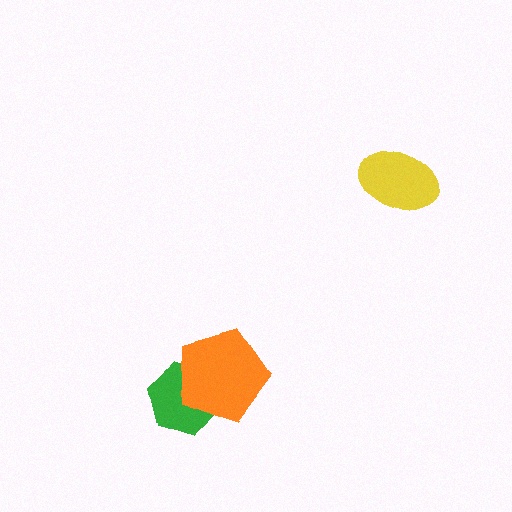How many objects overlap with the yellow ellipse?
0 objects overlap with the yellow ellipse.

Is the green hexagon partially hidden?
Yes, it is partially covered by another shape.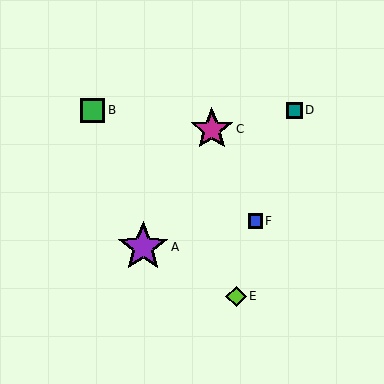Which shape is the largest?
The purple star (labeled A) is the largest.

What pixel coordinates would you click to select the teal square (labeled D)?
Click at (294, 110) to select the teal square D.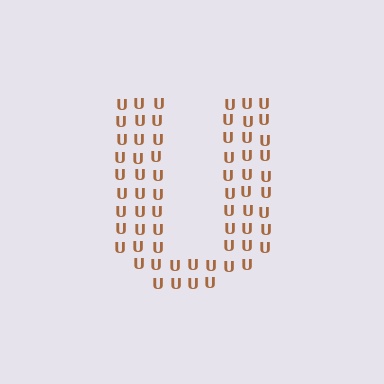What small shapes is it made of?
It is made of small letter U's.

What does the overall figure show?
The overall figure shows the letter U.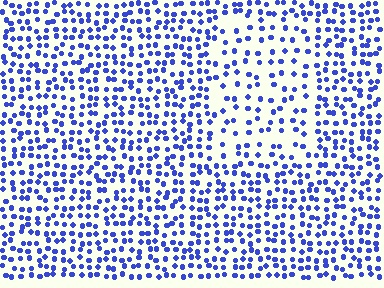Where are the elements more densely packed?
The elements are more densely packed outside the rectangle boundary.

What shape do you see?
I see a rectangle.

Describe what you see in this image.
The image contains small blue elements arranged at two different densities. A rectangle-shaped region is visible where the elements are less densely packed than the surrounding area.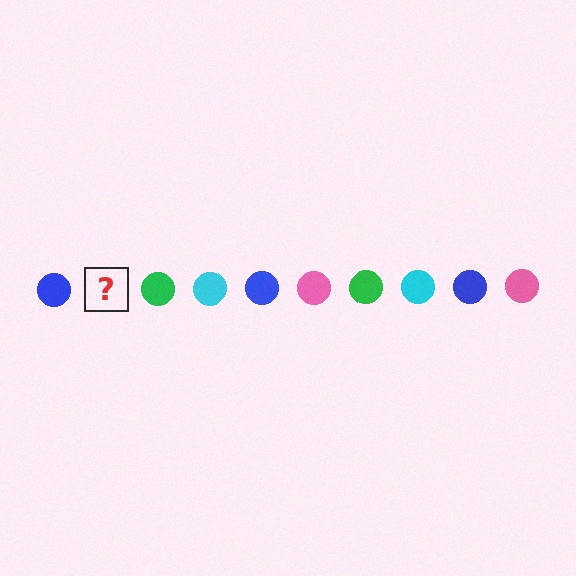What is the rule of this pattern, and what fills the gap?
The rule is that the pattern cycles through blue, pink, green, cyan circles. The gap should be filled with a pink circle.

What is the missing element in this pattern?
The missing element is a pink circle.